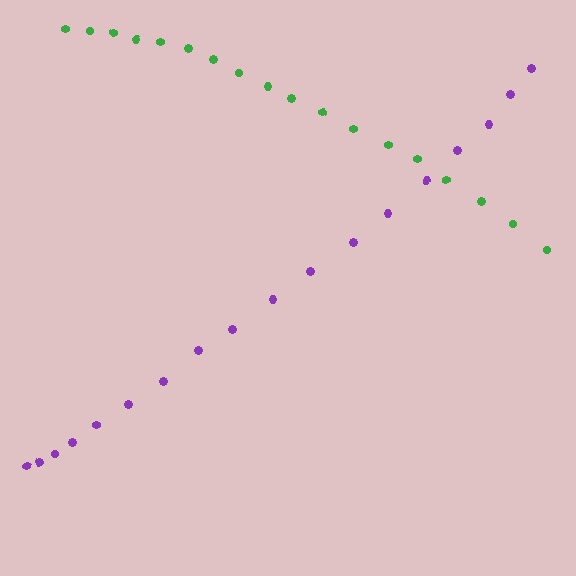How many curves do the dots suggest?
There are 2 distinct paths.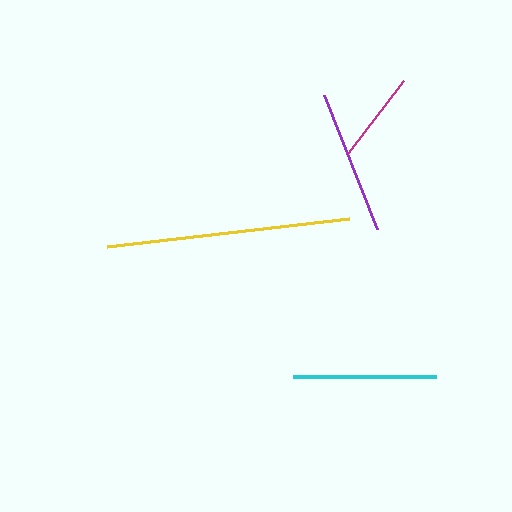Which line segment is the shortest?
The magenta line is the shortest at approximately 92 pixels.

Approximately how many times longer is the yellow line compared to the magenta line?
The yellow line is approximately 2.7 times the length of the magenta line.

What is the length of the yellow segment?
The yellow segment is approximately 243 pixels long.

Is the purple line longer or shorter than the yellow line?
The yellow line is longer than the purple line.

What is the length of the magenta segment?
The magenta segment is approximately 92 pixels long.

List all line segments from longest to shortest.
From longest to shortest: yellow, cyan, purple, magenta.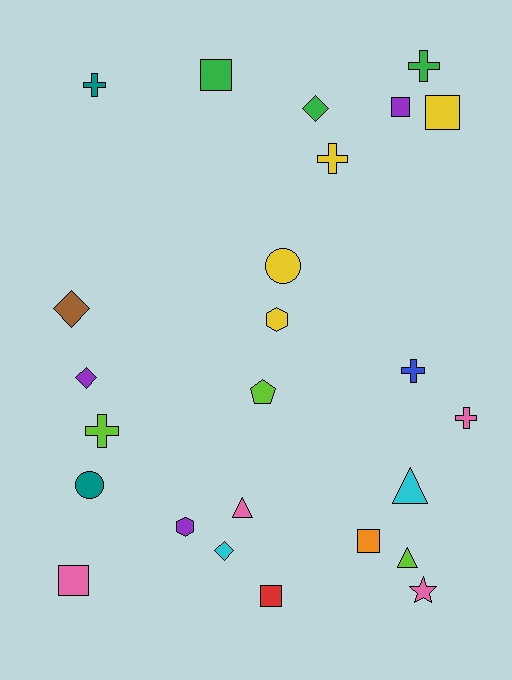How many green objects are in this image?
There are 3 green objects.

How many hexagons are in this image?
There are 2 hexagons.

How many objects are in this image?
There are 25 objects.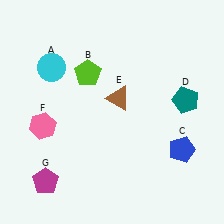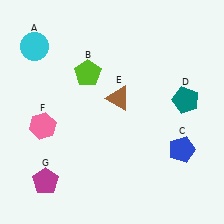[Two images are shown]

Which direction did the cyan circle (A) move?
The cyan circle (A) moved up.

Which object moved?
The cyan circle (A) moved up.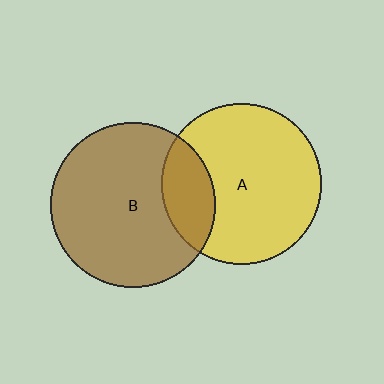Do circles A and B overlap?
Yes.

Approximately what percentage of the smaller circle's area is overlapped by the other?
Approximately 20%.